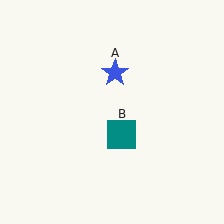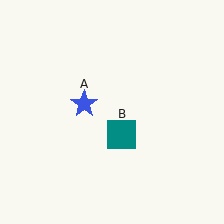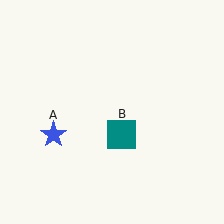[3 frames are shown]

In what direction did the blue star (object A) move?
The blue star (object A) moved down and to the left.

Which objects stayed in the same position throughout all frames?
Teal square (object B) remained stationary.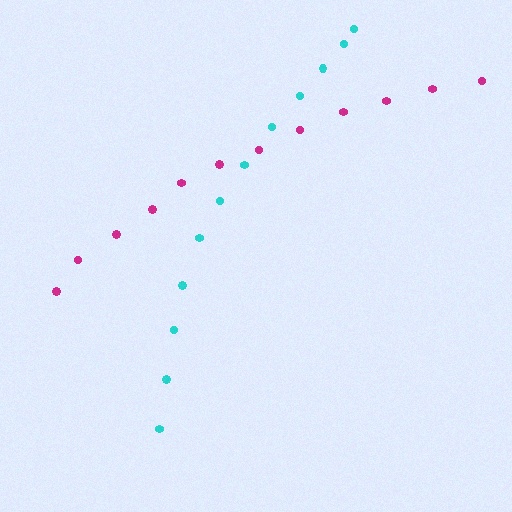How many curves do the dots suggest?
There are 2 distinct paths.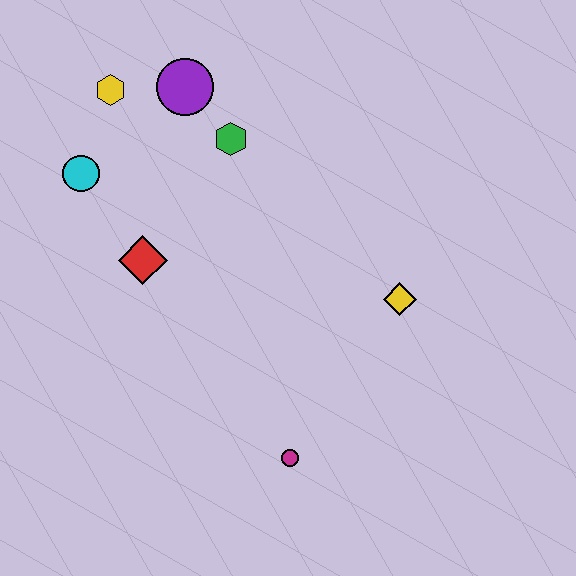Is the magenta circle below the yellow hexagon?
Yes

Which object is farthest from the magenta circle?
The yellow hexagon is farthest from the magenta circle.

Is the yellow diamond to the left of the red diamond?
No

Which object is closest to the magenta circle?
The yellow diamond is closest to the magenta circle.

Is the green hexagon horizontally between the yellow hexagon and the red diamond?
No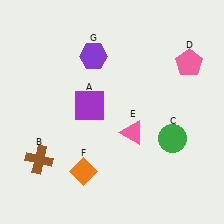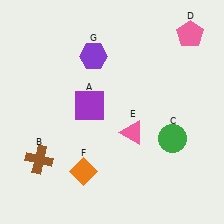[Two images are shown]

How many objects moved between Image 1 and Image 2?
1 object moved between the two images.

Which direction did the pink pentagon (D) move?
The pink pentagon (D) moved up.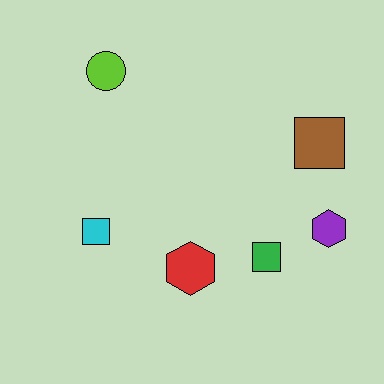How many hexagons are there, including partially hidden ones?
There are 2 hexagons.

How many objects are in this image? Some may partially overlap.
There are 6 objects.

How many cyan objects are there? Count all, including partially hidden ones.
There is 1 cyan object.